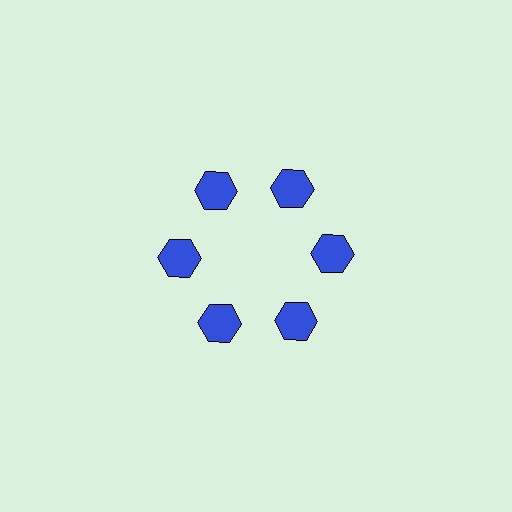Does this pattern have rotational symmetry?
Yes, this pattern has 6-fold rotational symmetry. It looks the same after rotating 60 degrees around the center.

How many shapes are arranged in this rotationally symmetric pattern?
There are 6 shapes, arranged in 6 groups of 1.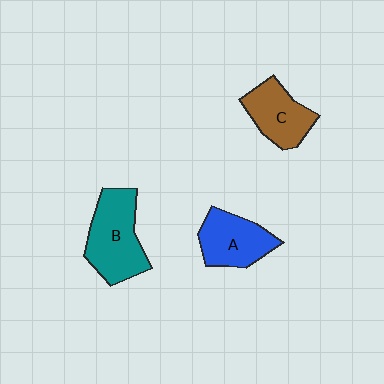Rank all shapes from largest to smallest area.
From largest to smallest: B (teal), A (blue), C (brown).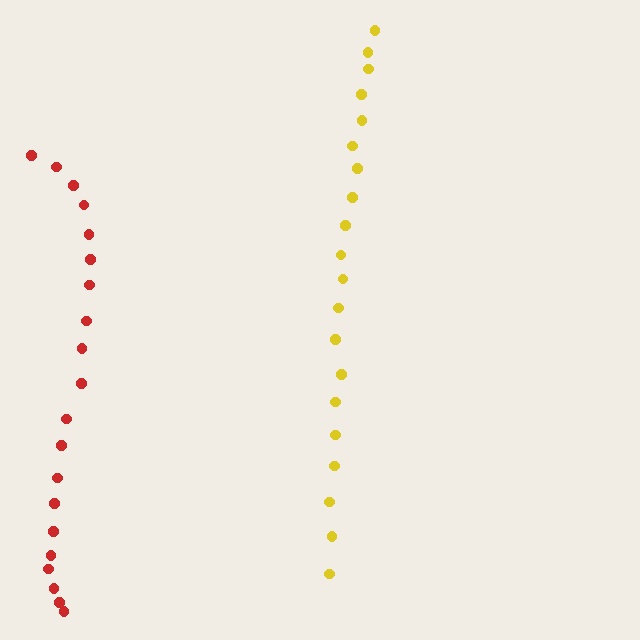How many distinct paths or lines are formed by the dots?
There are 2 distinct paths.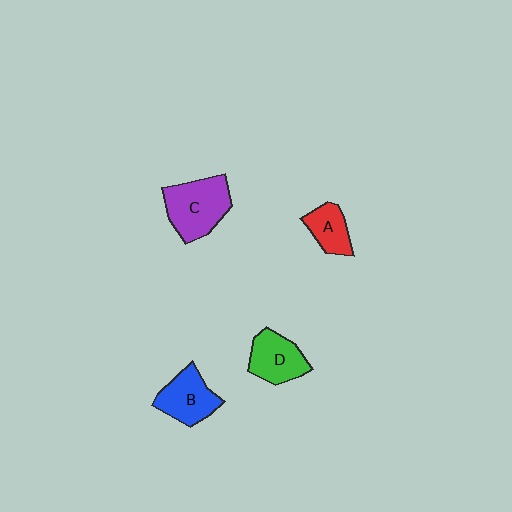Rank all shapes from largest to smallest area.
From largest to smallest: C (purple), B (blue), D (green), A (red).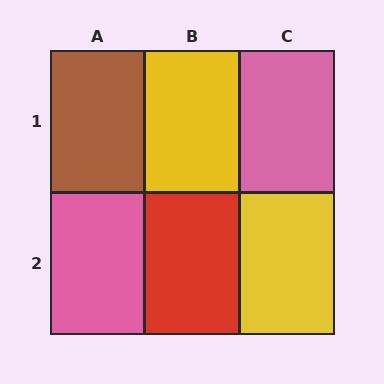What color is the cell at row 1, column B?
Yellow.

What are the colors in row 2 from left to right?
Pink, red, yellow.